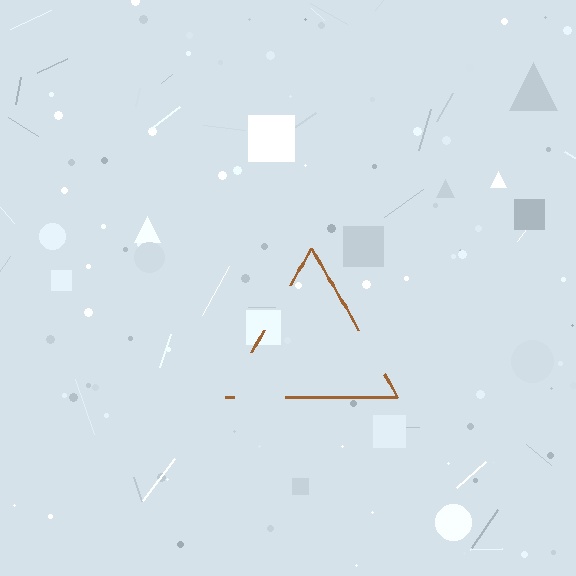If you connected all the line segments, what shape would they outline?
They would outline a triangle.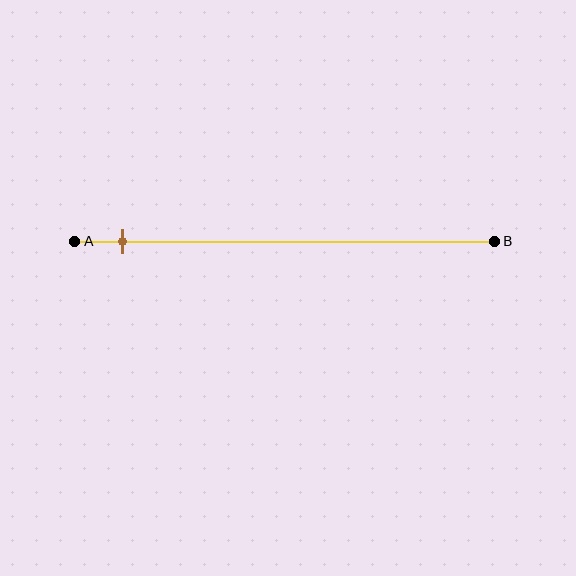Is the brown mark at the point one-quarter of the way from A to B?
No, the mark is at about 10% from A, not at the 25% one-quarter point.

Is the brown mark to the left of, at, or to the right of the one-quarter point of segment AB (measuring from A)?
The brown mark is to the left of the one-quarter point of segment AB.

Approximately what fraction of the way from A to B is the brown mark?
The brown mark is approximately 10% of the way from A to B.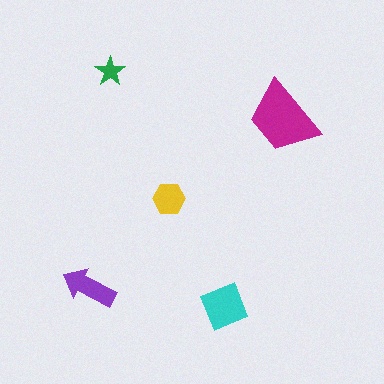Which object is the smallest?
The green star.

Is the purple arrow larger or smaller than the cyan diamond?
Smaller.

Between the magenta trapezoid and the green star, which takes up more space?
The magenta trapezoid.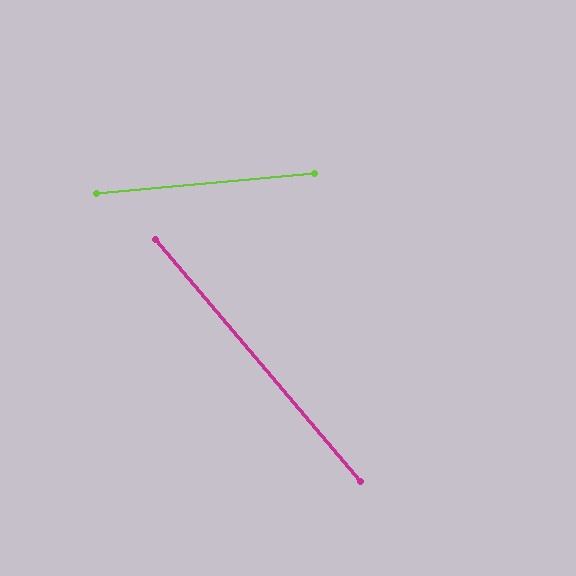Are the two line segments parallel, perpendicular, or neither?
Neither parallel nor perpendicular — they differ by about 55°.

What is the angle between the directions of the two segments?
Approximately 55 degrees.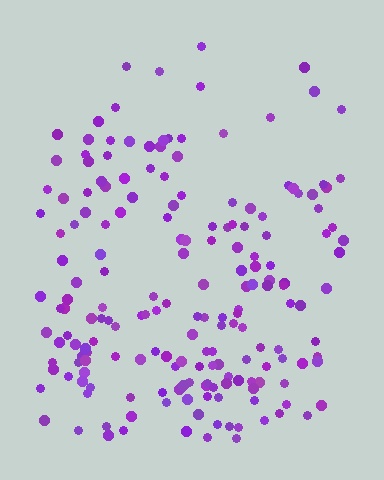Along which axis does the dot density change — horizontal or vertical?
Vertical.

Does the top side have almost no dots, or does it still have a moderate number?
Still a moderate number, just noticeably fewer than the bottom.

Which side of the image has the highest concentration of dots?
The bottom.